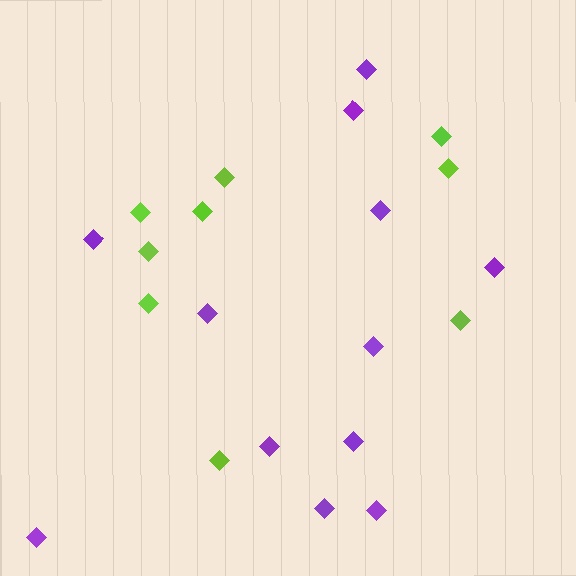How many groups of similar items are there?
There are 2 groups: one group of lime diamonds (9) and one group of purple diamonds (12).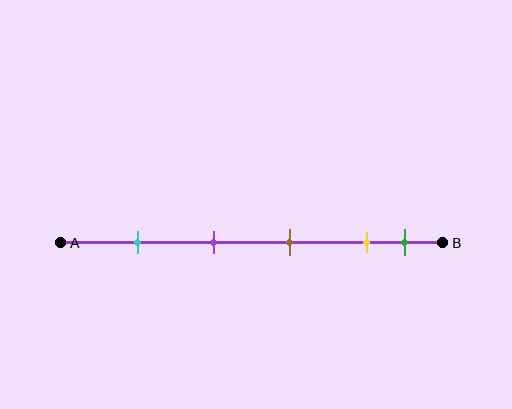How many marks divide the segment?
There are 5 marks dividing the segment.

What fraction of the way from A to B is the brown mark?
The brown mark is approximately 60% (0.6) of the way from A to B.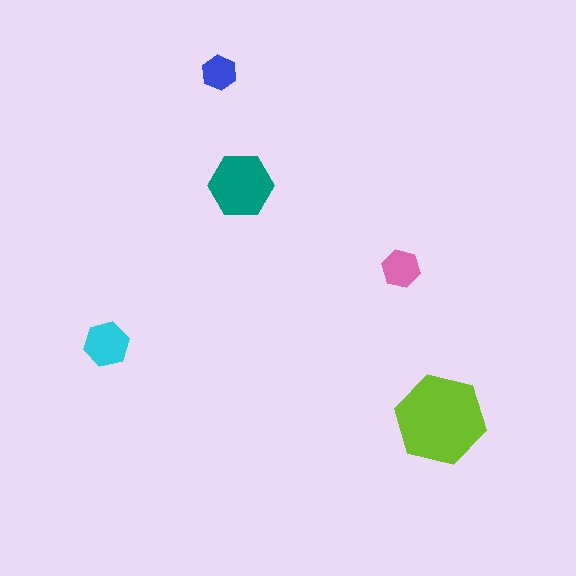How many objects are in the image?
There are 5 objects in the image.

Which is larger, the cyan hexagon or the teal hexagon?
The teal one.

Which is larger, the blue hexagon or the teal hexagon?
The teal one.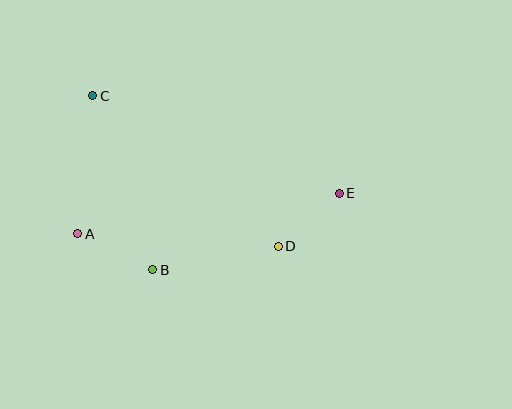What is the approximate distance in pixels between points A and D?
The distance between A and D is approximately 201 pixels.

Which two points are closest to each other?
Points D and E are closest to each other.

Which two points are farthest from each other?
Points C and E are farthest from each other.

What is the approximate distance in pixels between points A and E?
The distance between A and E is approximately 264 pixels.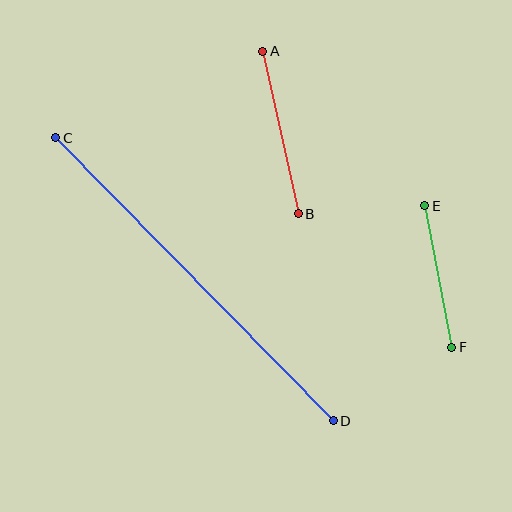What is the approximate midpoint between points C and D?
The midpoint is at approximately (194, 279) pixels.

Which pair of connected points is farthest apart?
Points C and D are farthest apart.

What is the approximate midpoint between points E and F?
The midpoint is at approximately (438, 277) pixels.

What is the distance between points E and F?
The distance is approximately 144 pixels.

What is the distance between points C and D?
The distance is approximately 396 pixels.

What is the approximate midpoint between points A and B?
The midpoint is at approximately (281, 132) pixels.